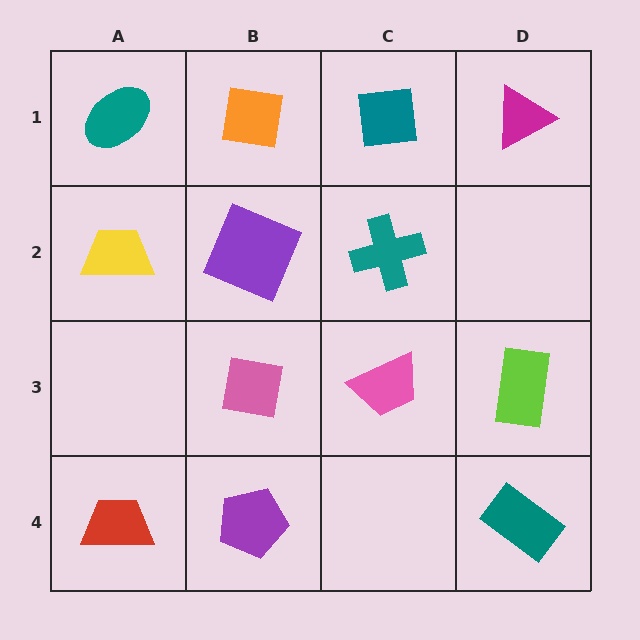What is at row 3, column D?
A lime rectangle.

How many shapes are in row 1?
4 shapes.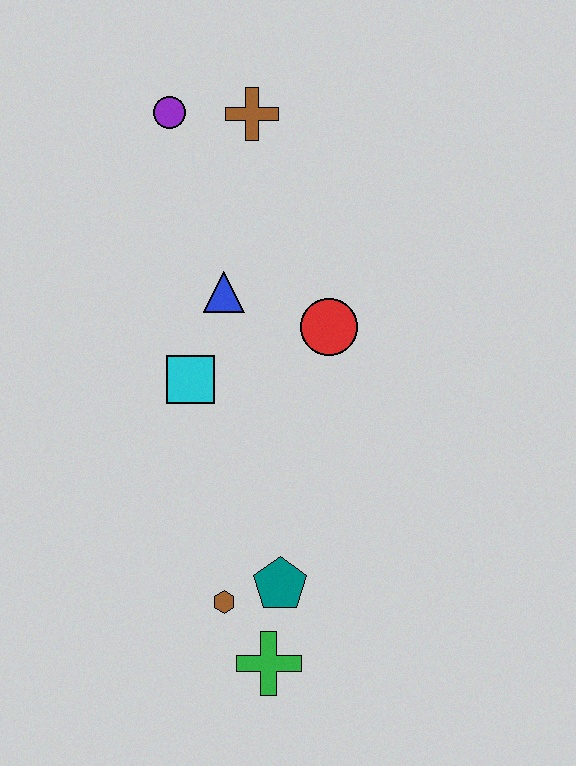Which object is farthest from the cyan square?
The green cross is farthest from the cyan square.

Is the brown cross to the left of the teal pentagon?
Yes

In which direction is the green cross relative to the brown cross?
The green cross is below the brown cross.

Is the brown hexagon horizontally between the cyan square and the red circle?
Yes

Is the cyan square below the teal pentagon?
No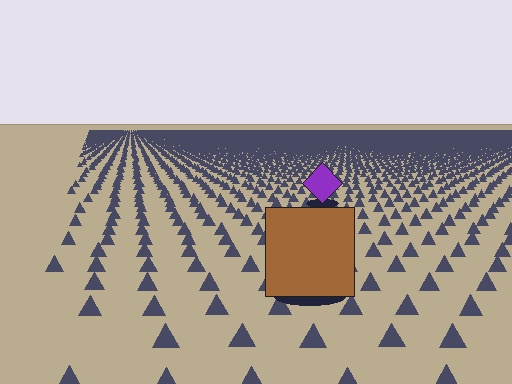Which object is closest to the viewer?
The brown square is closest. The texture marks near it are larger and more spread out.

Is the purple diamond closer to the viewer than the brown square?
No. The brown square is closer — you can tell from the texture gradient: the ground texture is coarser near it.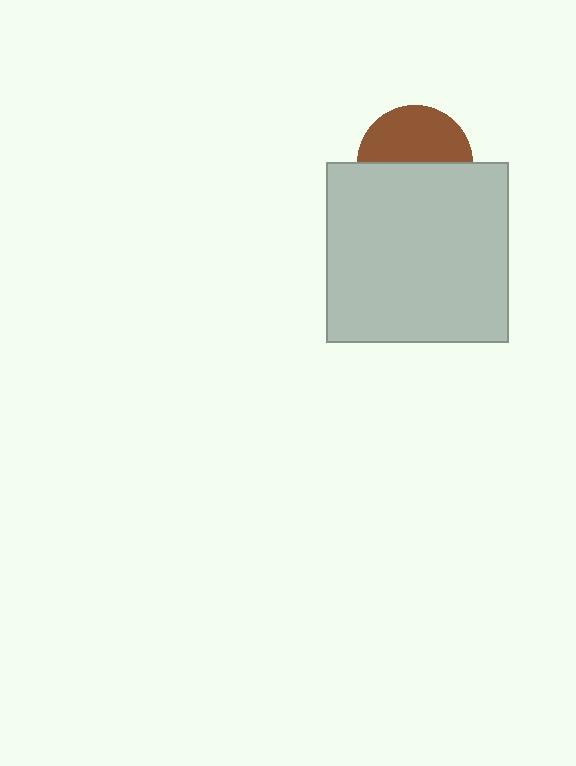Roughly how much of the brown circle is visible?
About half of it is visible (roughly 48%).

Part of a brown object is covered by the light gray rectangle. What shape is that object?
It is a circle.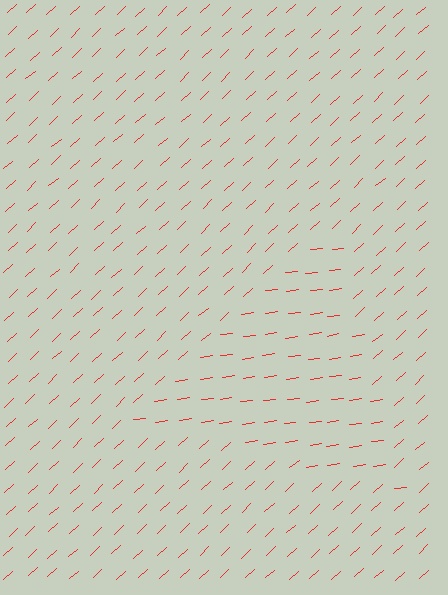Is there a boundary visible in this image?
Yes, there is a texture boundary formed by a change in line orientation.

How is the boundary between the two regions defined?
The boundary is defined purely by a change in line orientation (approximately 34 degrees difference). All lines are the same color and thickness.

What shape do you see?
I see a triangle.